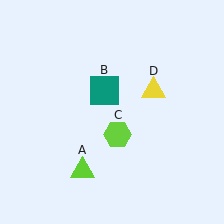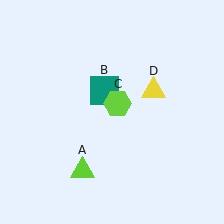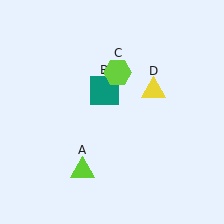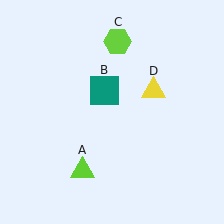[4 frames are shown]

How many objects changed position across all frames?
1 object changed position: lime hexagon (object C).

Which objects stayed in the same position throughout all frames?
Lime triangle (object A) and teal square (object B) and yellow triangle (object D) remained stationary.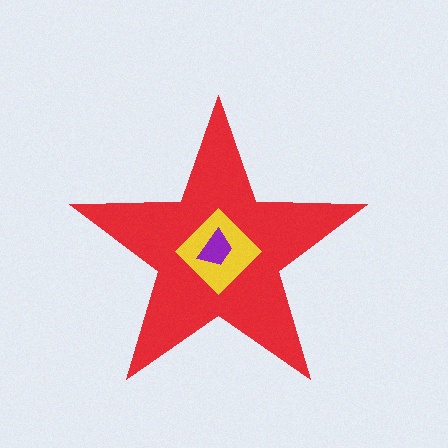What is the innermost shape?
The purple trapezoid.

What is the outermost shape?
The red star.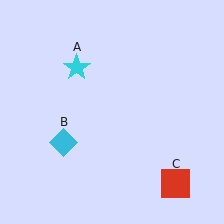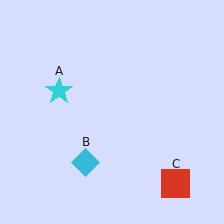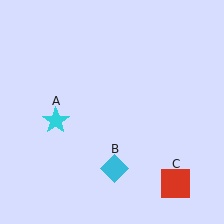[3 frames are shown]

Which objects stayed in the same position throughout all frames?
Red square (object C) remained stationary.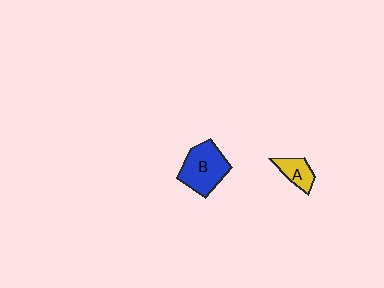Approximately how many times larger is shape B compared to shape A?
Approximately 2.1 times.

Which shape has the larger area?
Shape B (blue).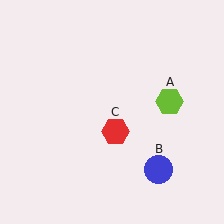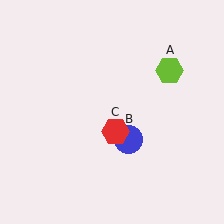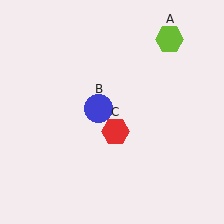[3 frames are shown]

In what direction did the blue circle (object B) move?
The blue circle (object B) moved up and to the left.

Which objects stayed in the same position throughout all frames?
Red hexagon (object C) remained stationary.